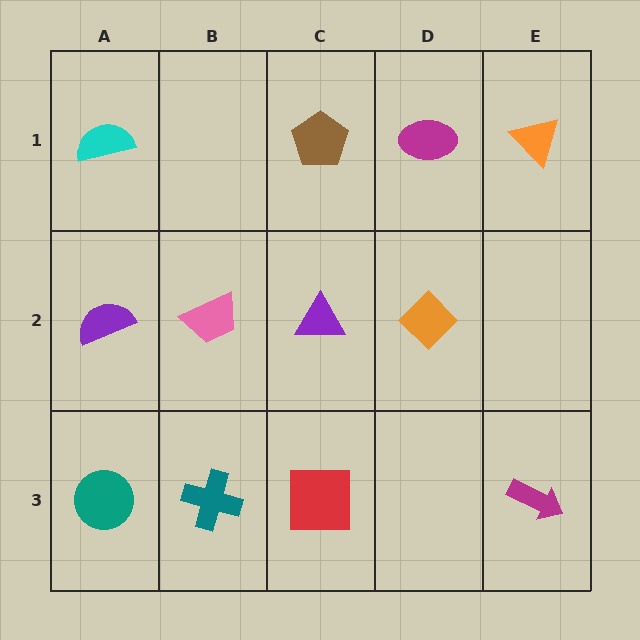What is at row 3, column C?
A red square.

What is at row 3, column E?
A magenta arrow.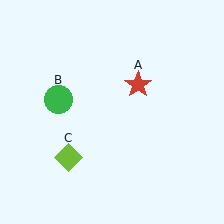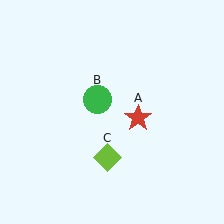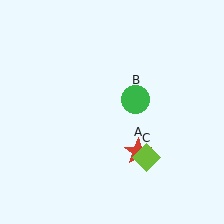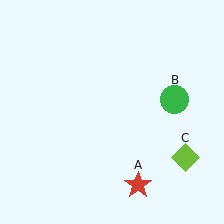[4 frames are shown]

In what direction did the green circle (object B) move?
The green circle (object B) moved right.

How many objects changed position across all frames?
3 objects changed position: red star (object A), green circle (object B), lime diamond (object C).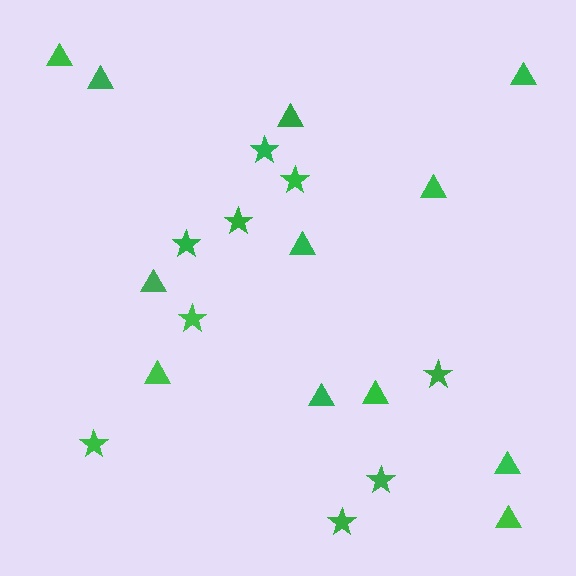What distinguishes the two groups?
There are 2 groups: one group of triangles (12) and one group of stars (9).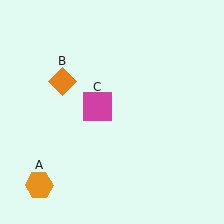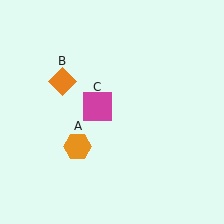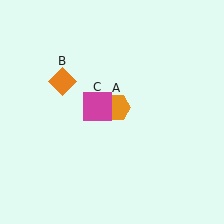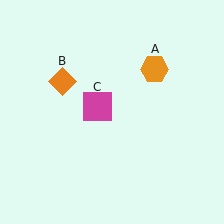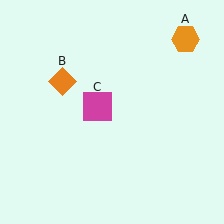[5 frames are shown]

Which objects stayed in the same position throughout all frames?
Orange diamond (object B) and magenta square (object C) remained stationary.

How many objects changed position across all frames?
1 object changed position: orange hexagon (object A).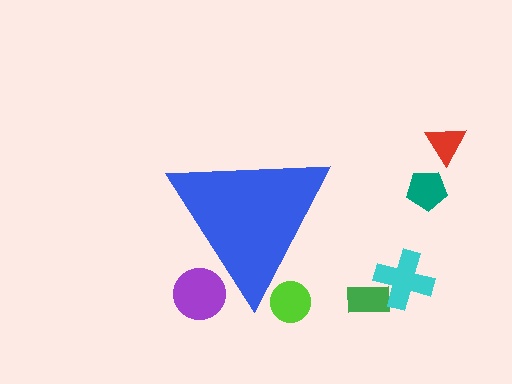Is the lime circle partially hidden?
Yes, the lime circle is partially hidden behind the blue triangle.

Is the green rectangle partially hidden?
No, the green rectangle is fully visible.